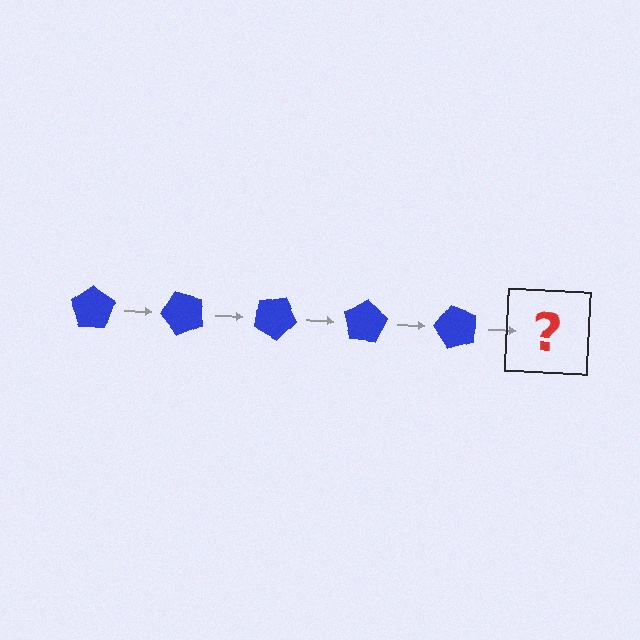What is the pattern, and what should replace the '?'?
The pattern is that the pentagon rotates 50 degrees each step. The '?' should be a blue pentagon rotated 250 degrees.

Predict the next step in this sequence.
The next step is a blue pentagon rotated 250 degrees.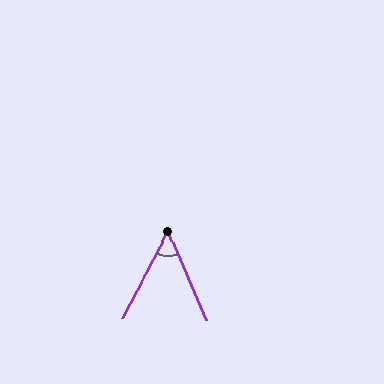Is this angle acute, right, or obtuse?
It is acute.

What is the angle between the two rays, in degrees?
Approximately 51 degrees.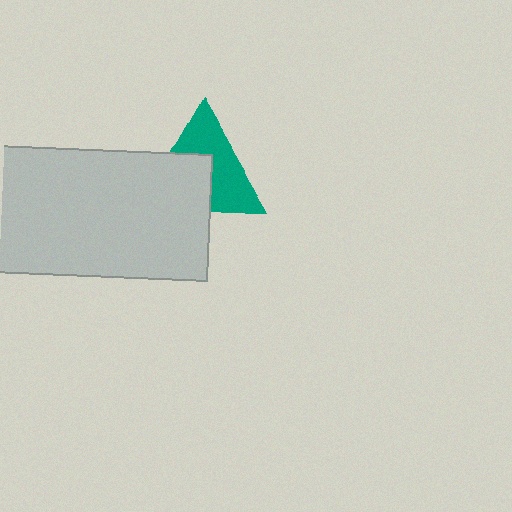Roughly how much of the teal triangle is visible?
About half of it is visible (roughly 54%).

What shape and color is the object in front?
The object in front is a light gray rectangle.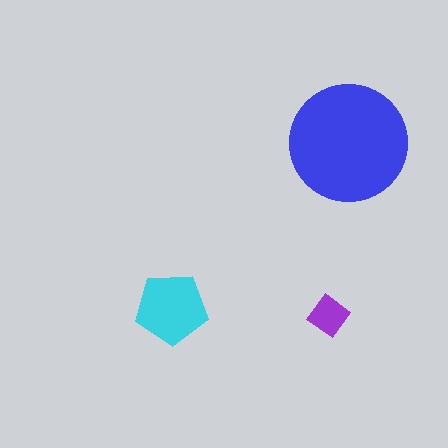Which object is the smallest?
The purple diamond.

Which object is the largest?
The blue circle.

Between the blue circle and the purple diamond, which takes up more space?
The blue circle.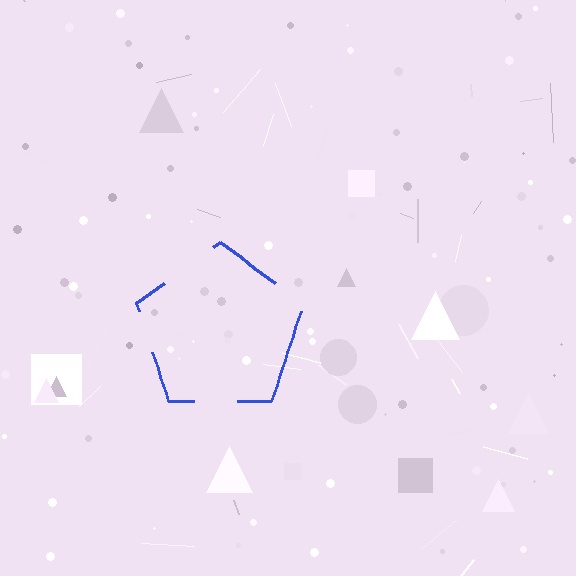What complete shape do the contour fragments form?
The contour fragments form a pentagon.